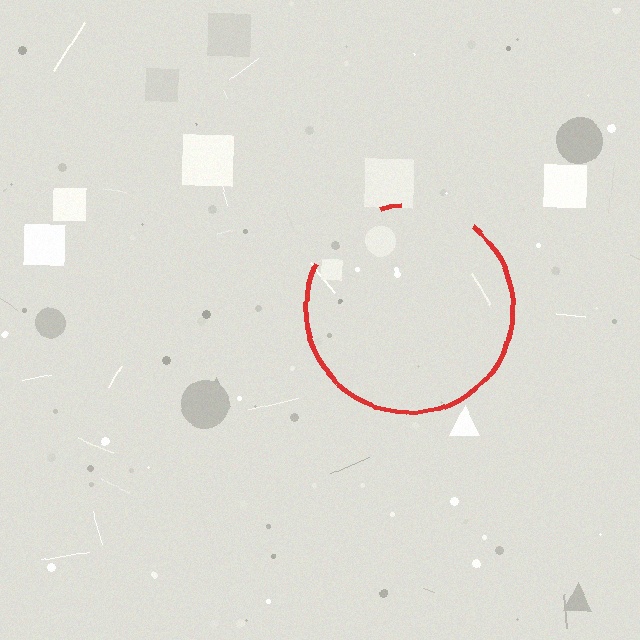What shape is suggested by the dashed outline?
The dashed outline suggests a circle.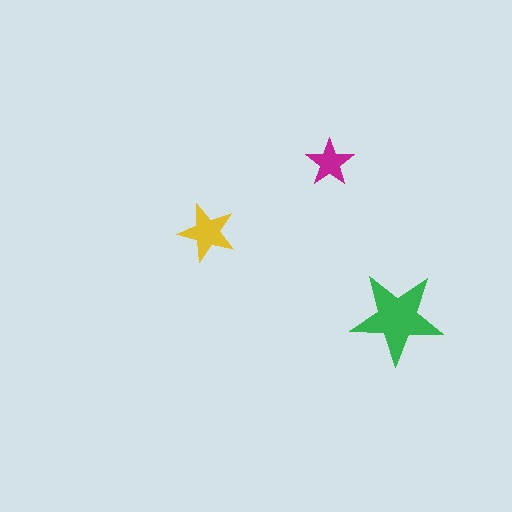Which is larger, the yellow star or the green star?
The green one.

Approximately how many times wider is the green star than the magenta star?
About 2 times wider.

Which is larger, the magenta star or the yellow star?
The yellow one.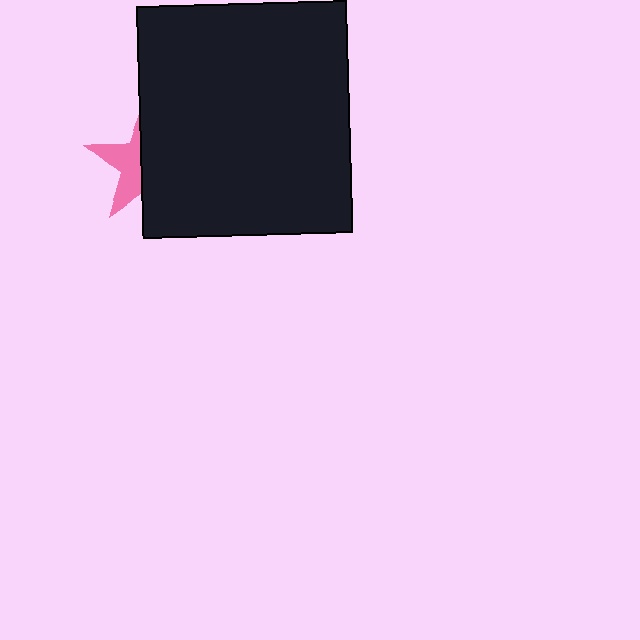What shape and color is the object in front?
The object in front is a black rectangle.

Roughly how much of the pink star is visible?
A small part of it is visible (roughly 41%).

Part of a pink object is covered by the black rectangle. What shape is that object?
It is a star.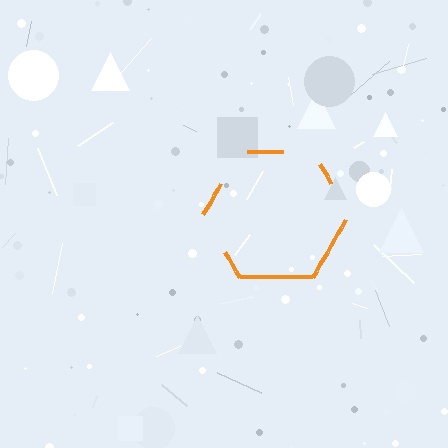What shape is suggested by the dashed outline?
The dashed outline suggests a hexagon.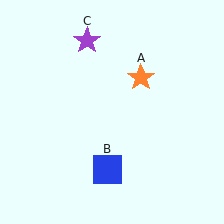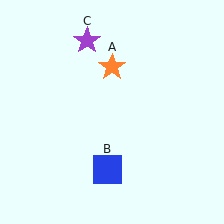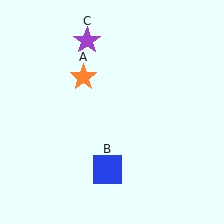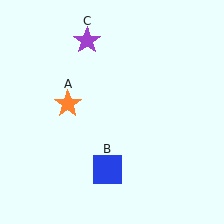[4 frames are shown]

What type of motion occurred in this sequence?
The orange star (object A) rotated counterclockwise around the center of the scene.